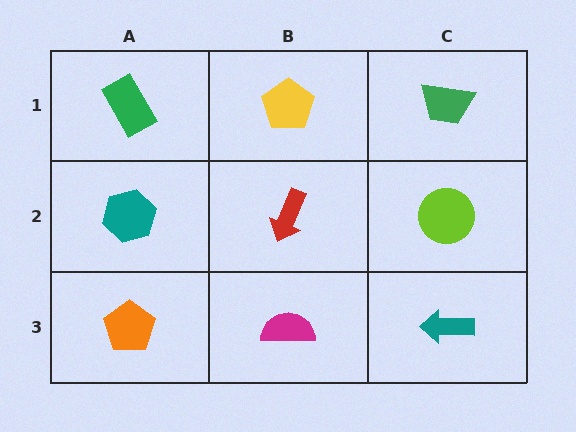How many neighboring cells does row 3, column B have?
3.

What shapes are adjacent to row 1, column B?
A red arrow (row 2, column B), a green rectangle (row 1, column A), a green trapezoid (row 1, column C).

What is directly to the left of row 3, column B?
An orange pentagon.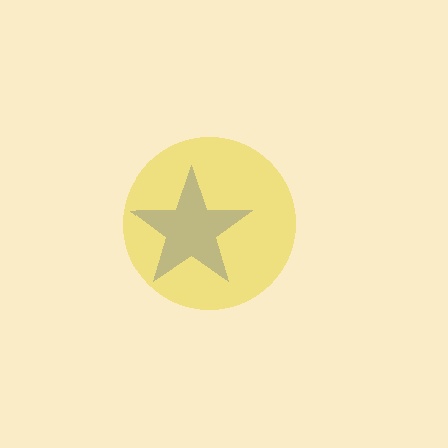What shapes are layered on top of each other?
The layered shapes are: a blue star, a yellow circle.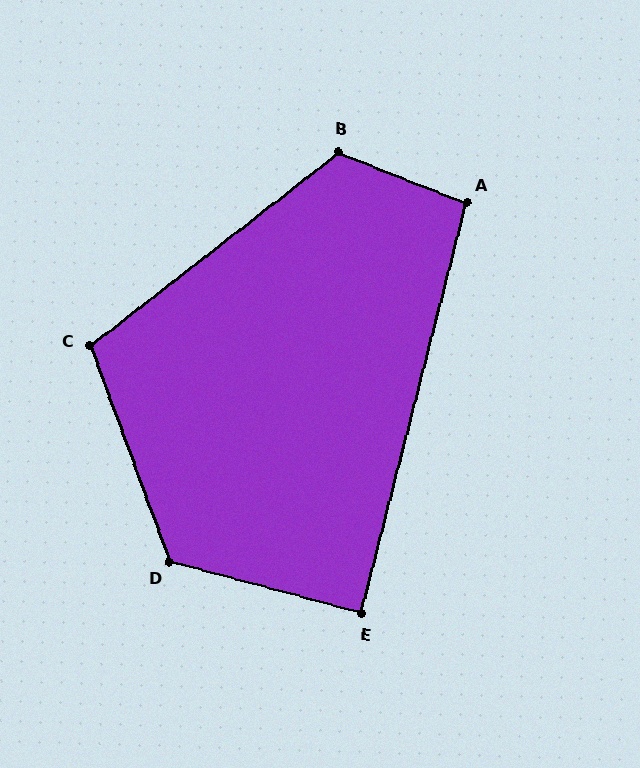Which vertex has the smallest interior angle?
E, at approximately 89 degrees.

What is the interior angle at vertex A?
Approximately 97 degrees (obtuse).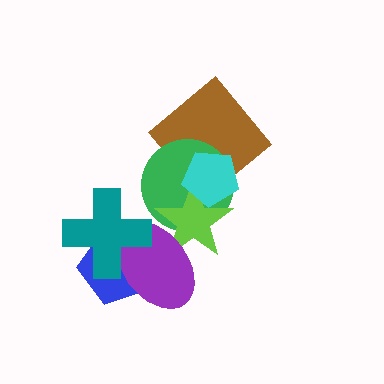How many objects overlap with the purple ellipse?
3 objects overlap with the purple ellipse.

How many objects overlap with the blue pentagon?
2 objects overlap with the blue pentagon.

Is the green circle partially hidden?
Yes, it is partially covered by another shape.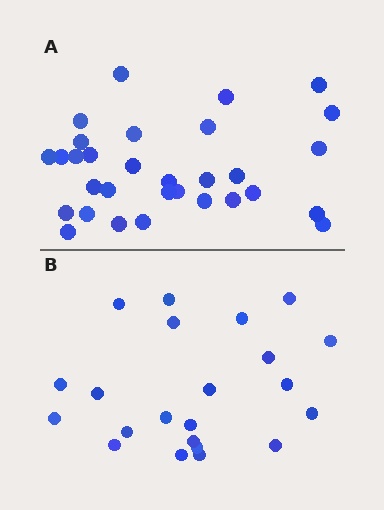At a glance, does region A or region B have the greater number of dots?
Region A (the top region) has more dots.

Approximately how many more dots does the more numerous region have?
Region A has roughly 8 or so more dots than region B.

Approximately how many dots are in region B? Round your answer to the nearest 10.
About 20 dots. (The exact count is 22, which rounds to 20.)